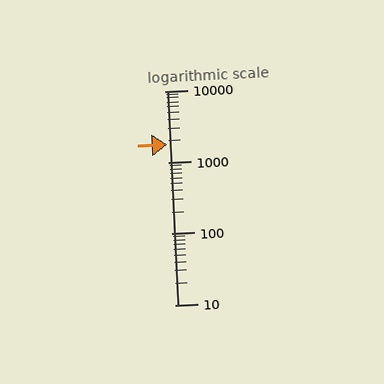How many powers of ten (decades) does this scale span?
The scale spans 3 decades, from 10 to 10000.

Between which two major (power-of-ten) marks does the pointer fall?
The pointer is between 1000 and 10000.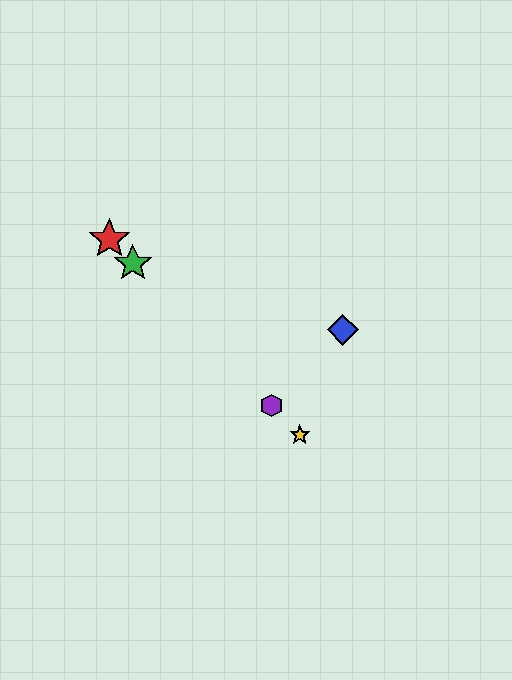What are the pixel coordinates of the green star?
The green star is at (133, 263).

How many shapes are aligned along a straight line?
4 shapes (the red star, the green star, the yellow star, the purple hexagon) are aligned along a straight line.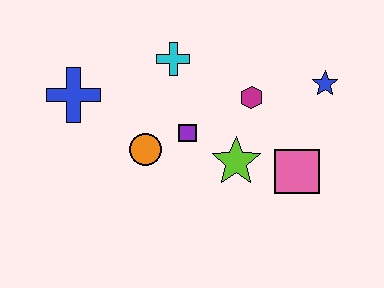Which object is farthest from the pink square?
The blue cross is farthest from the pink square.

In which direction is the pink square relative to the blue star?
The pink square is below the blue star.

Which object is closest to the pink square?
The lime star is closest to the pink square.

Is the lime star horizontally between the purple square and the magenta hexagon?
Yes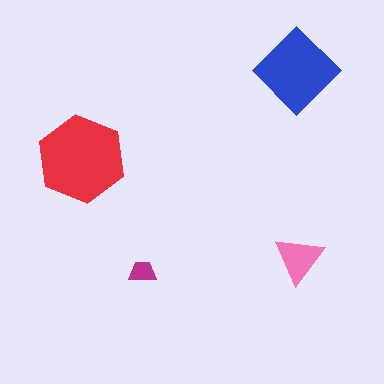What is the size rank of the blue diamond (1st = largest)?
2nd.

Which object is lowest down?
The magenta trapezoid is bottommost.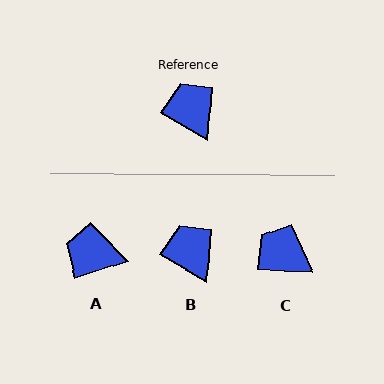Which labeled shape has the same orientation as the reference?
B.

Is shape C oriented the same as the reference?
No, it is off by about 29 degrees.